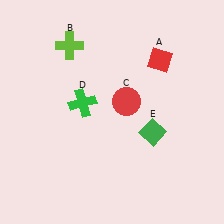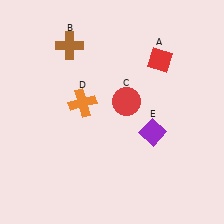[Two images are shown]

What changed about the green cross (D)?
In Image 1, D is green. In Image 2, it changed to orange.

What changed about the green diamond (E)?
In Image 1, E is green. In Image 2, it changed to purple.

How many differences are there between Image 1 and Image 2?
There are 3 differences between the two images.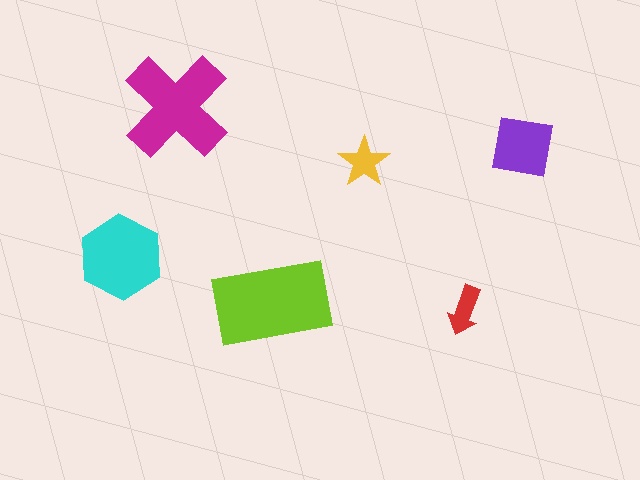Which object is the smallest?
The red arrow.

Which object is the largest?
The lime rectangle.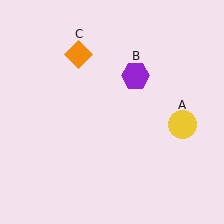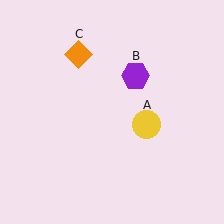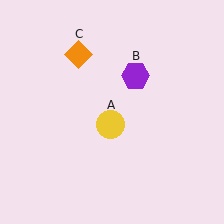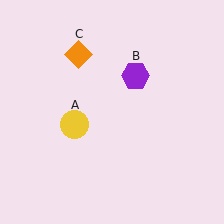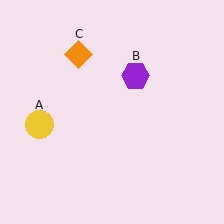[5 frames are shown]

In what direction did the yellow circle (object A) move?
The yellow circle (object A) moved left.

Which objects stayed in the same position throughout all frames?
Purple hexagon (object B) and orange diamond (object C) remained stationary.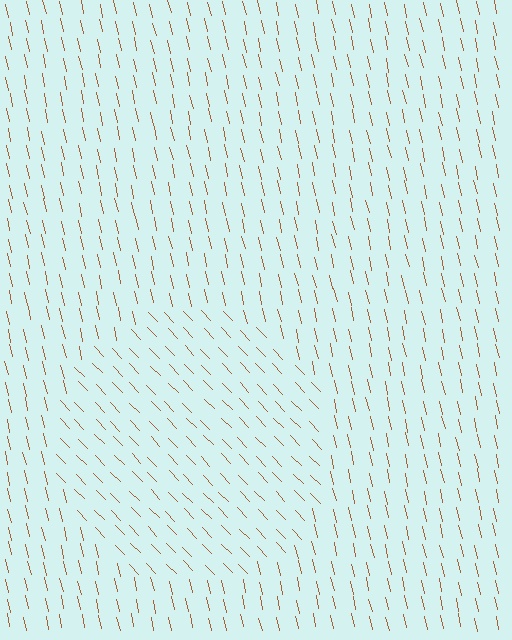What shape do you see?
I see a circle.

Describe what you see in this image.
The image is filled with small brown line segments. A circle region in the image has lines oriented differently from the surrounding lines, creating a visible texture boundary.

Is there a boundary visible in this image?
Yes, there is a texture boundary formed by a change in line orientation.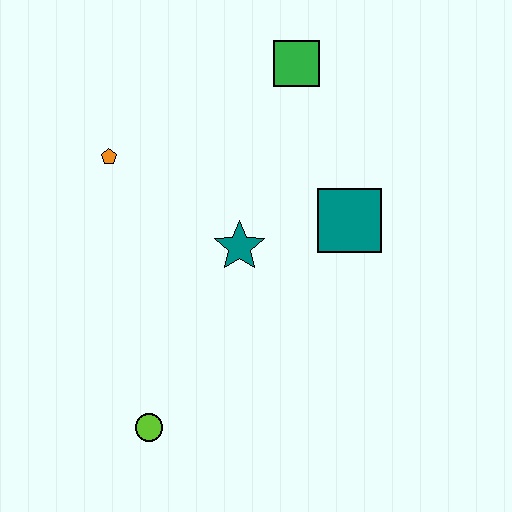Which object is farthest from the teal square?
The lime circle is farthest from the teal square.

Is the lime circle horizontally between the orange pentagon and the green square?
Yes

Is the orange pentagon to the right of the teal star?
No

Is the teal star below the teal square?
Yes